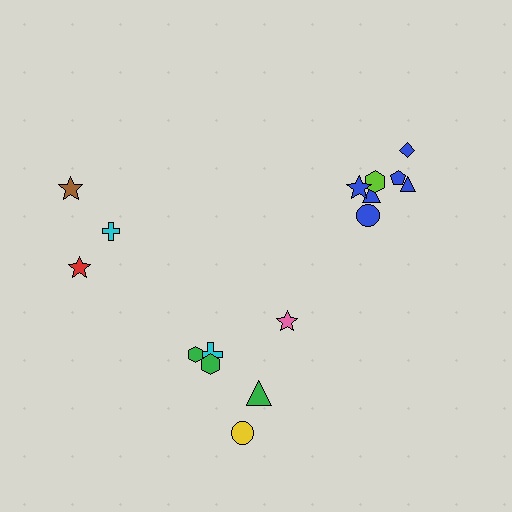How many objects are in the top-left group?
There are 3 objects.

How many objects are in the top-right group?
There are 7 objects.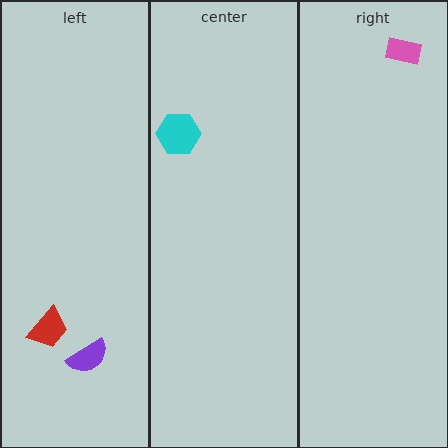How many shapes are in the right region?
1.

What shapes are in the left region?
The red trapezoid, the purple semicircle.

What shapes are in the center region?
The cyan hexagon.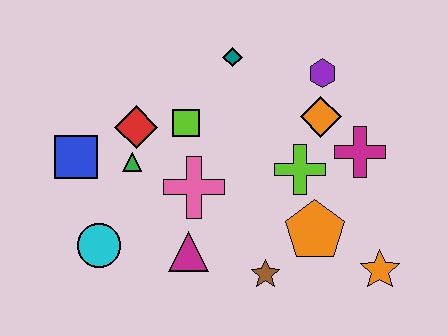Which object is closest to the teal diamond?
The lime square is closest to the teal diamond.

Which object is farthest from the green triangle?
The orange star is farthest from the green triangle.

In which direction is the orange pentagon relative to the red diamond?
The orange pentagon is to the right of the red diamond.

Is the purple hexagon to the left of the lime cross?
No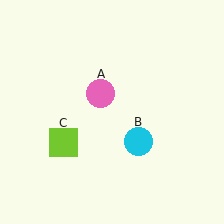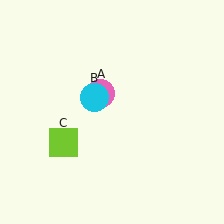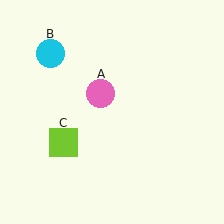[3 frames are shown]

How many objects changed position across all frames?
1 object changed position: cyan circle (object B).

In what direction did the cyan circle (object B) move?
The cyan circle (object B) moved up and to the left.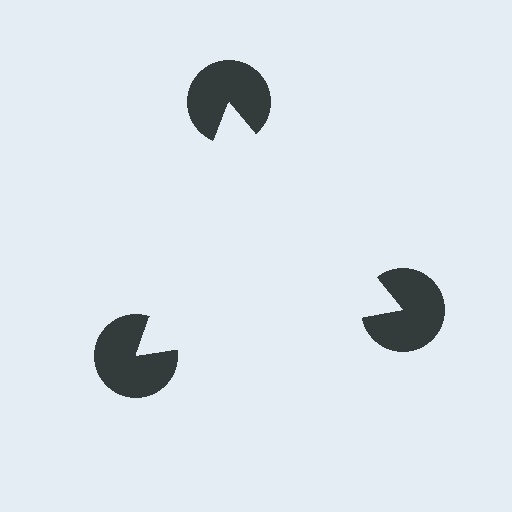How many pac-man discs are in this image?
There are 3 — one at each vertex of the illusory triangle.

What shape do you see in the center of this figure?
An illusory triangle — its edges are inferred from the aligned wedge cuts in the pac-man discs, not physically drawn.